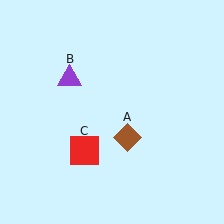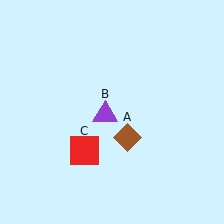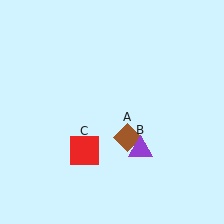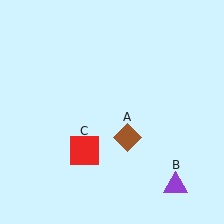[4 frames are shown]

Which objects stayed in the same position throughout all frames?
Brown diamond (object A) and red square (object C) remained stationary.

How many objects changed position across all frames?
1 object changed position: purple triangle (object B).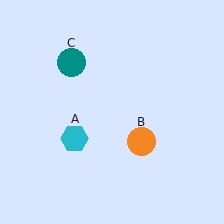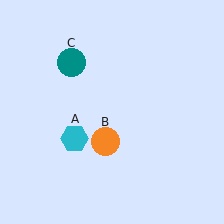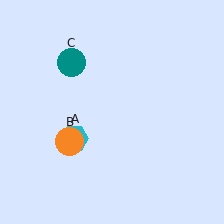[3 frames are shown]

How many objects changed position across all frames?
1 object changed position: orange circle (object B).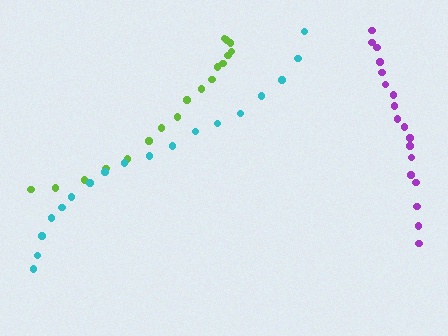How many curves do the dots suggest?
There are 3 distinct paths.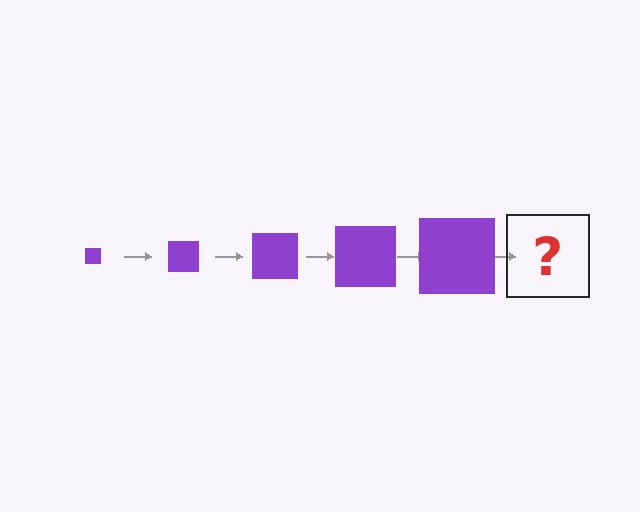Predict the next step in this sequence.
The next step is a purple square, larger than the previous one.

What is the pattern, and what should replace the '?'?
The pattern is that the square gets progressively larger each step. The '?' should be a purple square, larger than the previous one.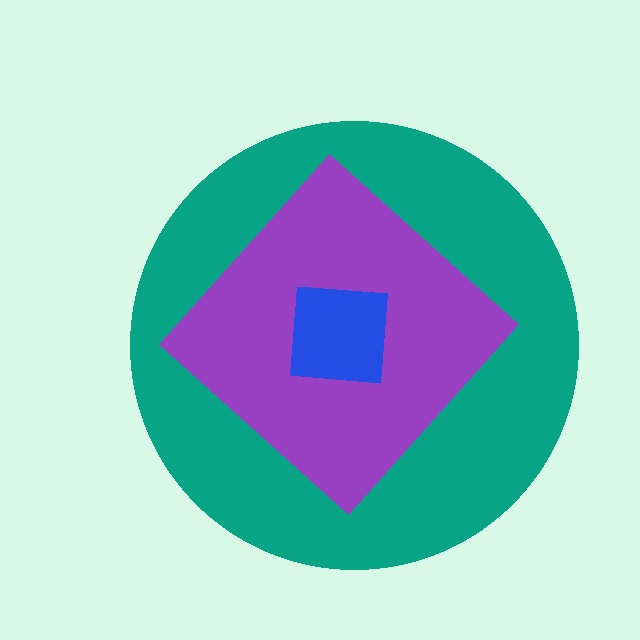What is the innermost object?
The blue square.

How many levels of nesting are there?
3.